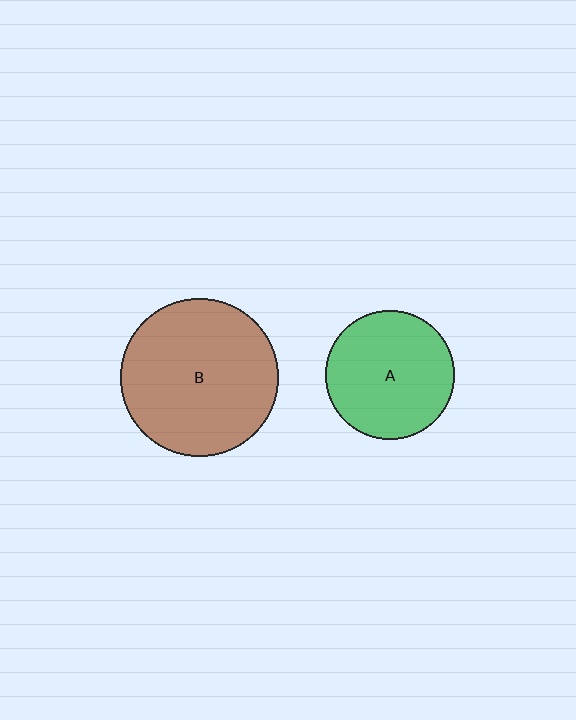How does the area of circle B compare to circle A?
Approximately 1.5 times.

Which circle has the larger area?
Circle B (brown).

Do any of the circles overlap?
No, none of the circles overlap.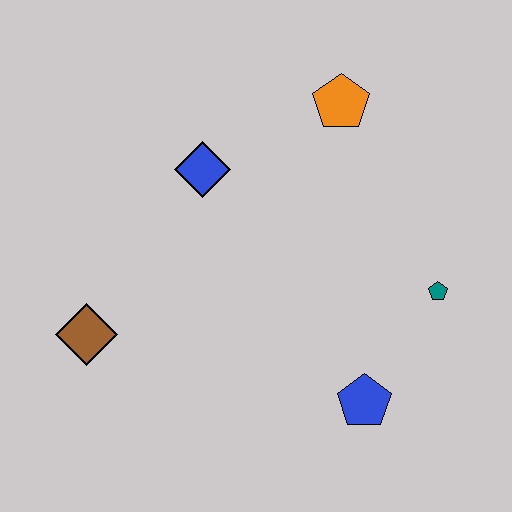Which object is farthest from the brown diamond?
The teal pentagon is farthest from the brown diamond.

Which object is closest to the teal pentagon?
The blue pentagon is closest to the teal pentagon.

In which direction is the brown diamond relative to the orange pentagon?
The brown diamond is to the left of the orange pentagon.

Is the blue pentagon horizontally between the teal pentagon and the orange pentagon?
Yes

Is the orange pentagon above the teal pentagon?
Yes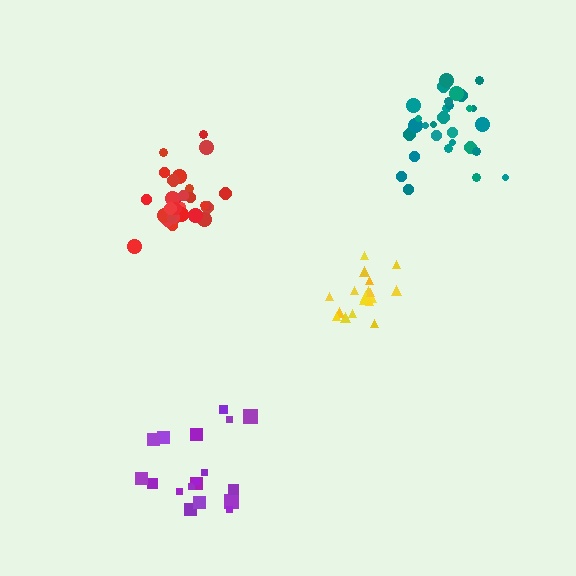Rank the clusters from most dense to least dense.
red, yellow, teal, purple.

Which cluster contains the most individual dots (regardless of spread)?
Red (31).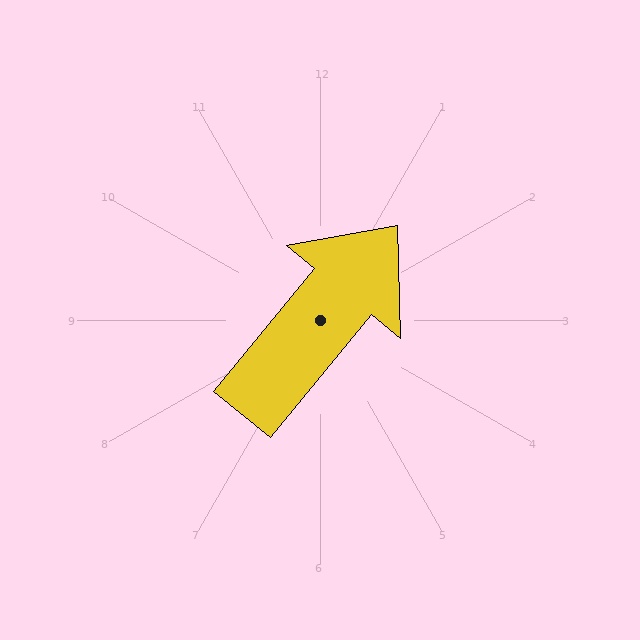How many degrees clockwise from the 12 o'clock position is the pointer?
Approximately 39 degrees.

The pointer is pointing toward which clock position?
Roughly 1 o'clock.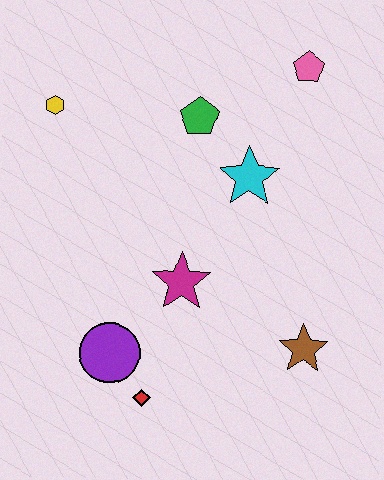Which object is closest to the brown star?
The magenta star is closest to the brown star.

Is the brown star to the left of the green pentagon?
No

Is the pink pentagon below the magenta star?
No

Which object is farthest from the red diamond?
The pink pentagon is farthest from the red diamond.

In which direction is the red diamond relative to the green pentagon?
The red diamond is below the green pentagon.